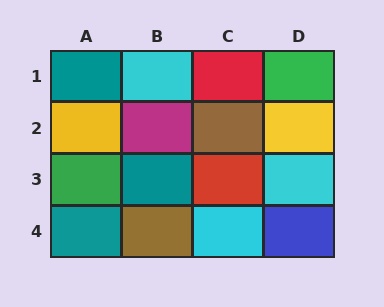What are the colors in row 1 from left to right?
Teal, cyan, red, green.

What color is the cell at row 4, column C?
Cyan.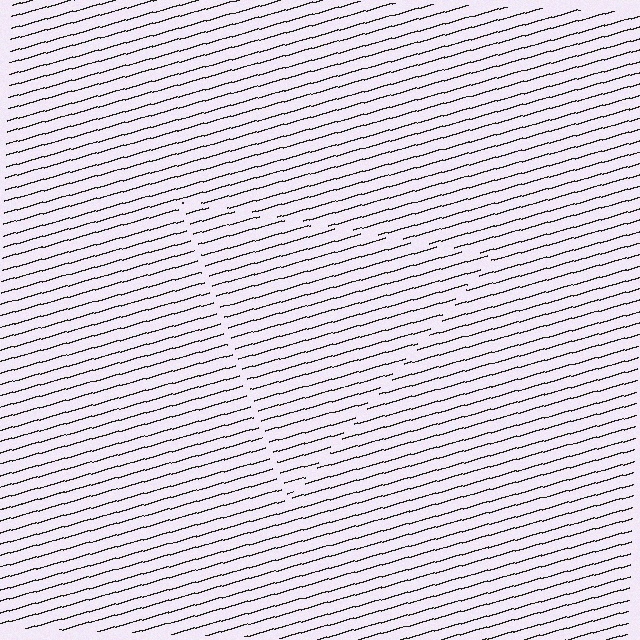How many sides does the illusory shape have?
3 sides — the line-ends trace a triangle.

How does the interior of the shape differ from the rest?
The interior of the shape contains the same grating, shifted by half a period — the contour is defined by the phase discontinuity where line-ends from the inner and outer gratings abut.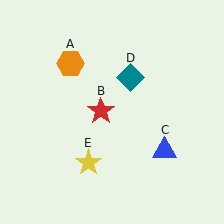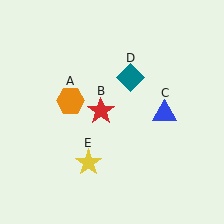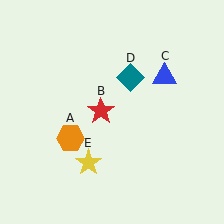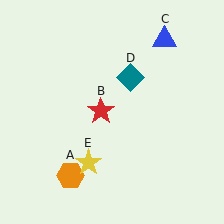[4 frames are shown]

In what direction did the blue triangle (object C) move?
The blue triangle (object C) moved up.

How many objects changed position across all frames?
2 objects changed position: orange hexagon (object A), blue triangle (object C).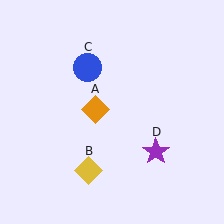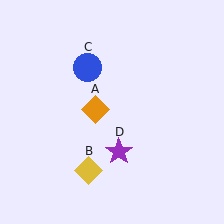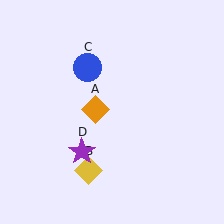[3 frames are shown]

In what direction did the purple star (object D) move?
The purple star (object D) moved left.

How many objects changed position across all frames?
1 object changed position: purple star (object D).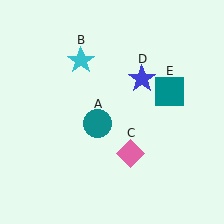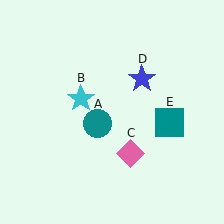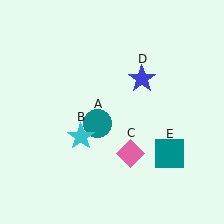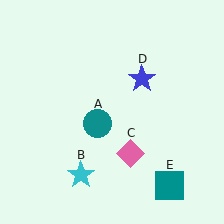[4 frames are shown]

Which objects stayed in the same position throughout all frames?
Teal circle (object A) and pink diamond (object C) and blue star (object D) remained stationary.